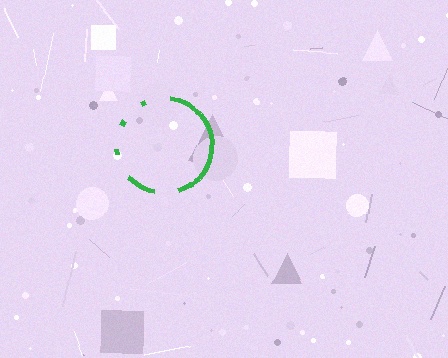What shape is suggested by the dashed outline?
The dashed outline suggests a circle.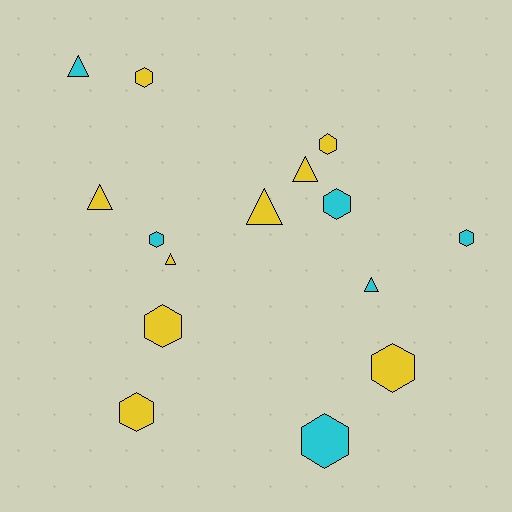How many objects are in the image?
There are 15 objects.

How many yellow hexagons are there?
There are 5 yellow hexagons.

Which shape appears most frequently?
Hexagon, with 9 objects.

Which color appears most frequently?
Yellow, with 9 objects.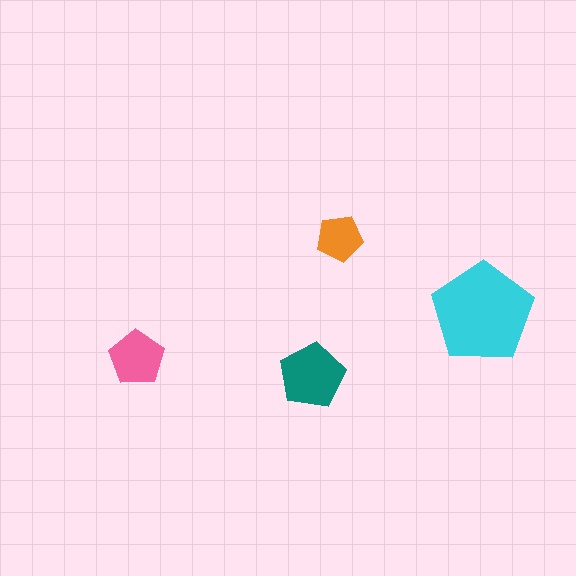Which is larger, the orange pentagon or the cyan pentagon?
The cyan one.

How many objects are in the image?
There are 4 objects in the image.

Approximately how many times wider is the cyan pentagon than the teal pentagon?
About 1.5 times wider.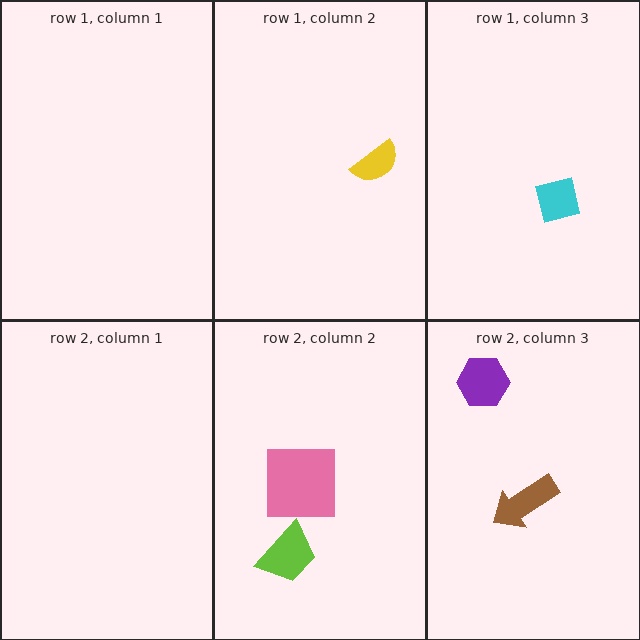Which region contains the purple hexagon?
The row 2, column 3 region.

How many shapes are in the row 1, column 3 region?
1.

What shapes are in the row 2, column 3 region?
The purple hexagon, the brown arrow.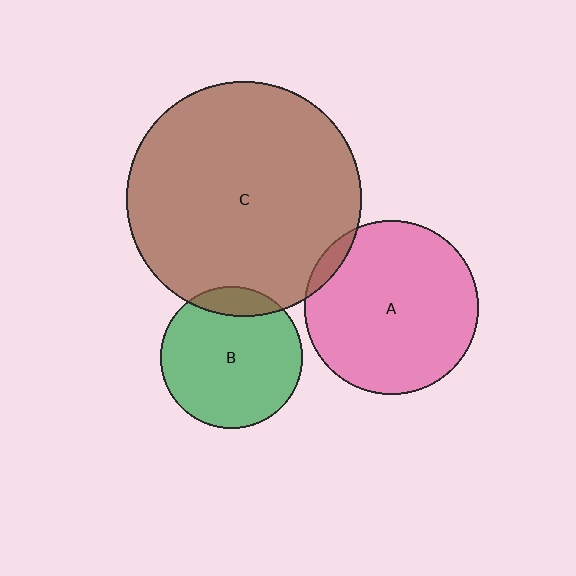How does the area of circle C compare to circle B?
Approximately 2.7 times.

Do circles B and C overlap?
Yes.